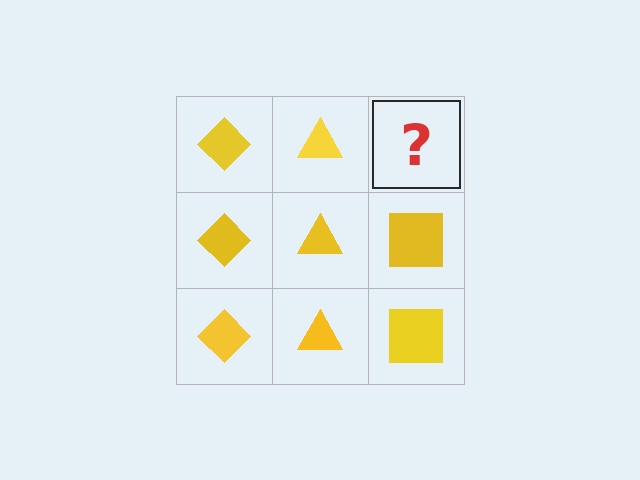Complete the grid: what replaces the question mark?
The question mark should be replaced with a yellow square.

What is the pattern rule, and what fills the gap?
The rule is that each column has a consistent shape. The gap should be filled with a yellow square.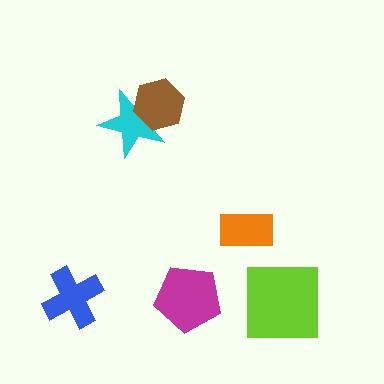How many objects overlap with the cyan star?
1 object overlaps with the cyan star.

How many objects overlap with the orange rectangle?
0 objects overlap with the orange rectangle.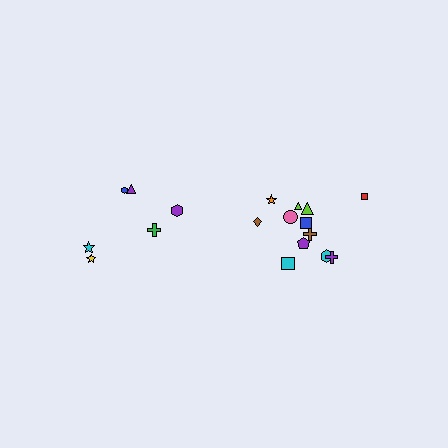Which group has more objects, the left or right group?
The right group.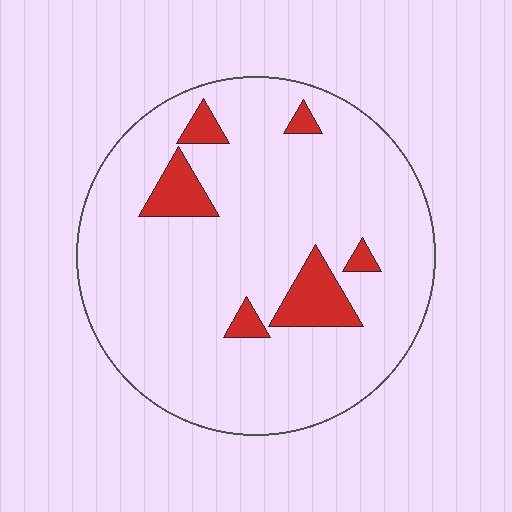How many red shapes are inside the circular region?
6.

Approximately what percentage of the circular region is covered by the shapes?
Approximately 10%.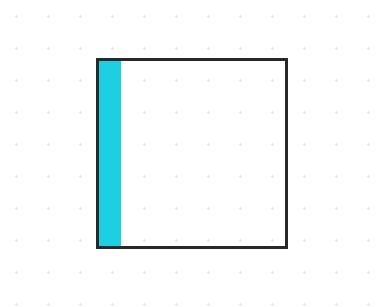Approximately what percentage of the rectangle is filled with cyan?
Approximately 15%.